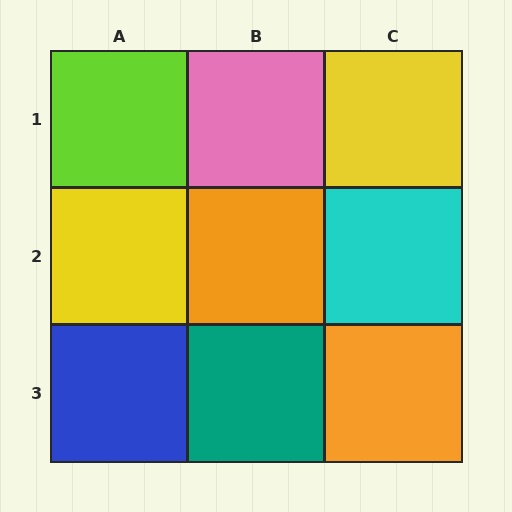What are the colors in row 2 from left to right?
Yellow, orange, cyan.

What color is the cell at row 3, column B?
Teal.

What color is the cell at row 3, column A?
Blue.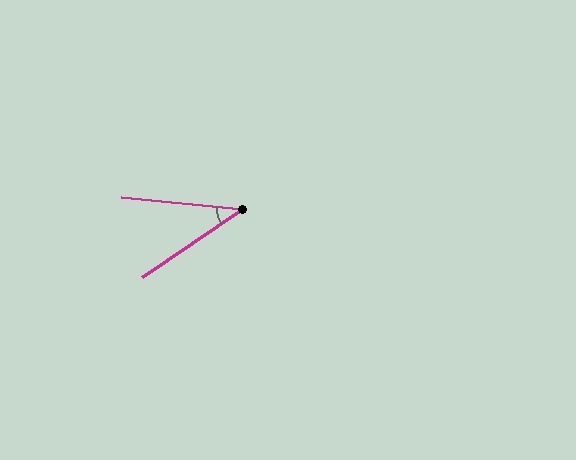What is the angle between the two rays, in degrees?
Approximately 40 degrees.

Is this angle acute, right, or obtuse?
It is acute.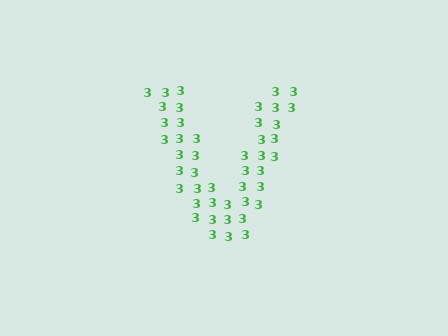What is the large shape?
The large shape is the letter V.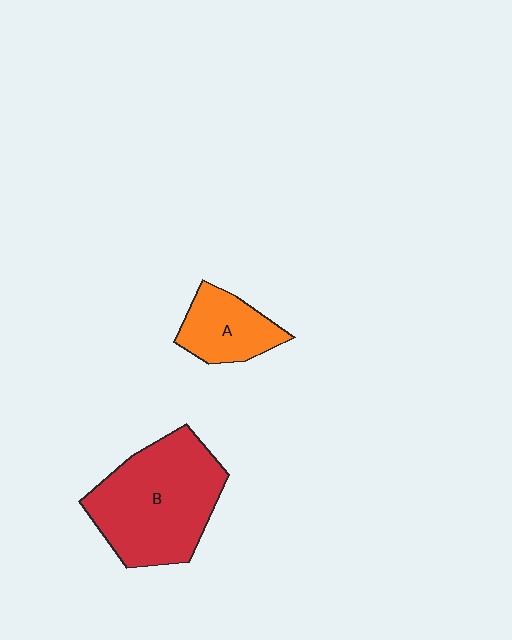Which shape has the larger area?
Shape B (red).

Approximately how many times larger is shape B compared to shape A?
Approximately 2.3 times.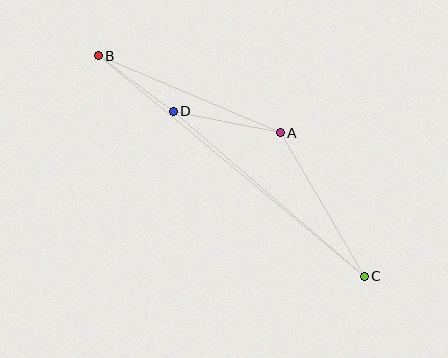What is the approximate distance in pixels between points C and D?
The distance between C and D is approximately 252 pixels.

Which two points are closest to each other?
Points B and D are closest to each other.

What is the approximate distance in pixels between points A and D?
The distance between A and D is approximately 109 pixels.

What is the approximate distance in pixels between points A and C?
The distance between A and C is approximately 166 pixels.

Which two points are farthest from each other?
Points B and C are farthest from each other.